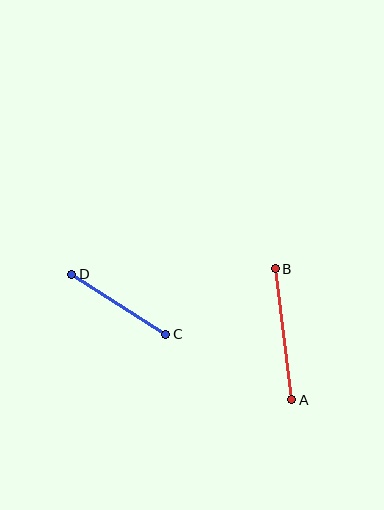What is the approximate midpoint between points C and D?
The midpoint is at approximately (119, 304) pixels.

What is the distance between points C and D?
The distance is approximately 112 pixels.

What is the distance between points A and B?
The distance is approximately 132 pixels.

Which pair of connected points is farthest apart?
Points A and B are farthest apart.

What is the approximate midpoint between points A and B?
The midpoint is at approximately (283, 334) pixels.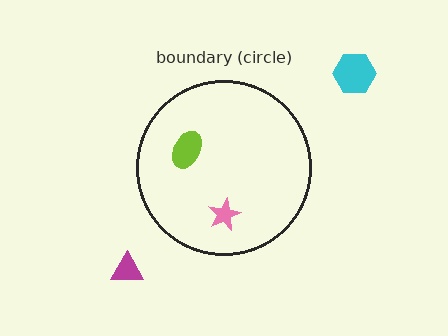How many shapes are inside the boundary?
2 inside, 2 outside.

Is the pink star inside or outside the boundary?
Inside.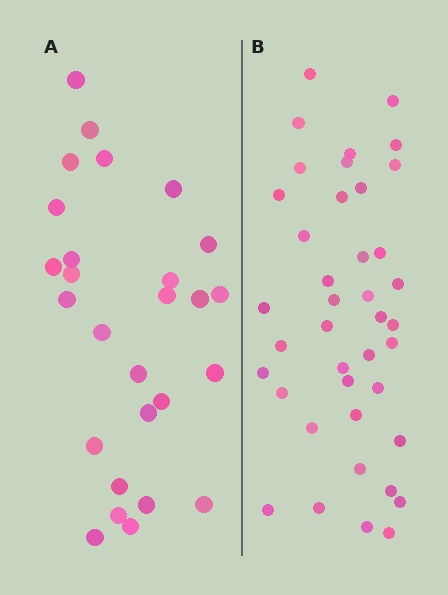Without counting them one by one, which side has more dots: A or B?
Region B (the right region) has more dots.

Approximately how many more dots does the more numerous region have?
Region B has approximately 15 more dots than region A.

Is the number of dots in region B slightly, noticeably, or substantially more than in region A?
Region B has substantially more. The ratio is roughly 1.5 to 1.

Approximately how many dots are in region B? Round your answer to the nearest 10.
About 40 dots.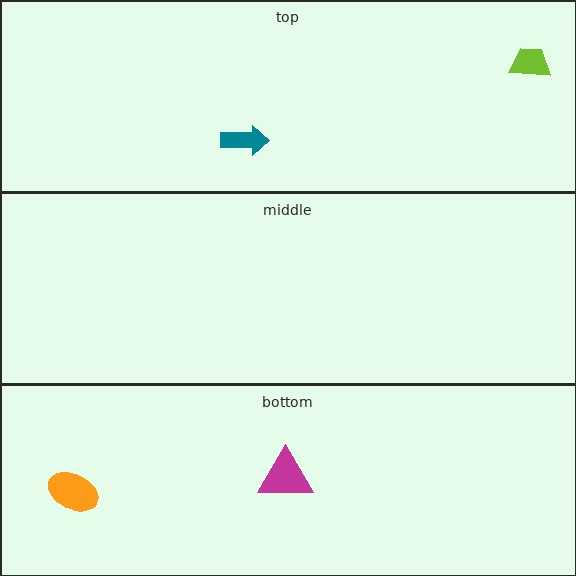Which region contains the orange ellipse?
The bottom region.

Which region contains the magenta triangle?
The bottom region.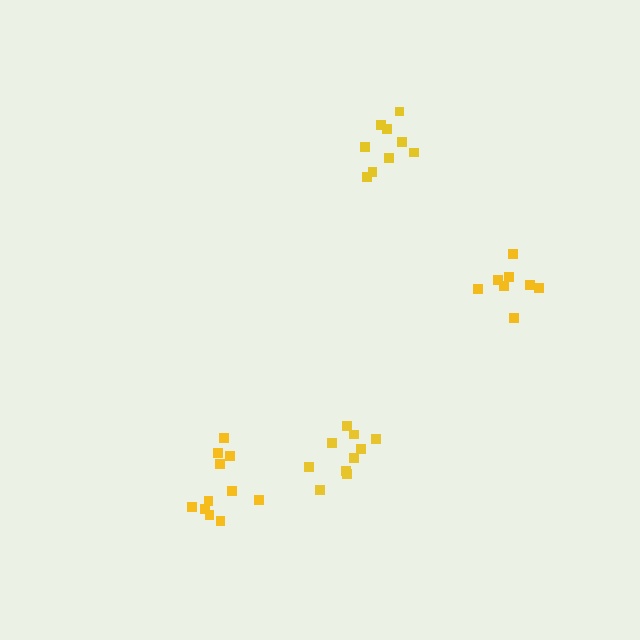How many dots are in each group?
Group 1: 8 dots, Group 2: 9 dots, Group 3: 10 dots, Group 4: 11 dots (38 total).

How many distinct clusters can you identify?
There are 4 distinct clusters.